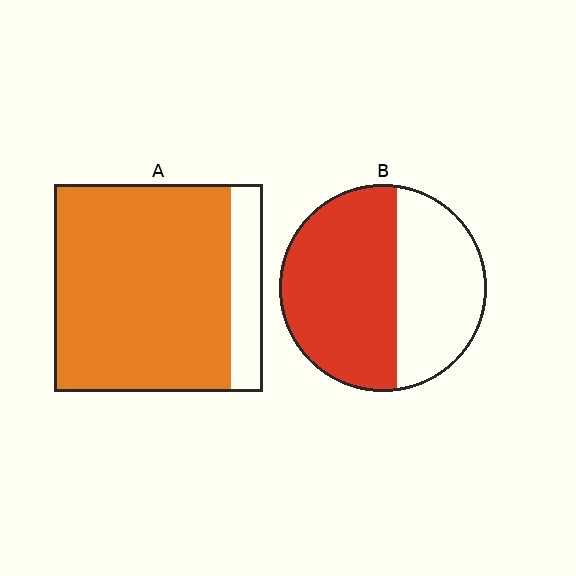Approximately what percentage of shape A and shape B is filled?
A is approximately 85% and B is approximately 60%.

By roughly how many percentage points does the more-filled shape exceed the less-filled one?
By roughly 25 percentage points (A over B).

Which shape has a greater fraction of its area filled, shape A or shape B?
Shape A.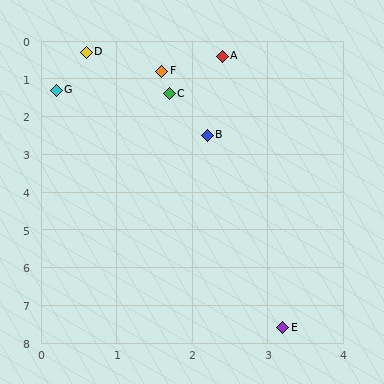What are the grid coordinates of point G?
Point G is at approximately (0.2, 1.3).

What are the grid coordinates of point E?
Point E is at approximately (3.2, 7.6).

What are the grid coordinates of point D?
Point D is at approximately (0.6, 0.3).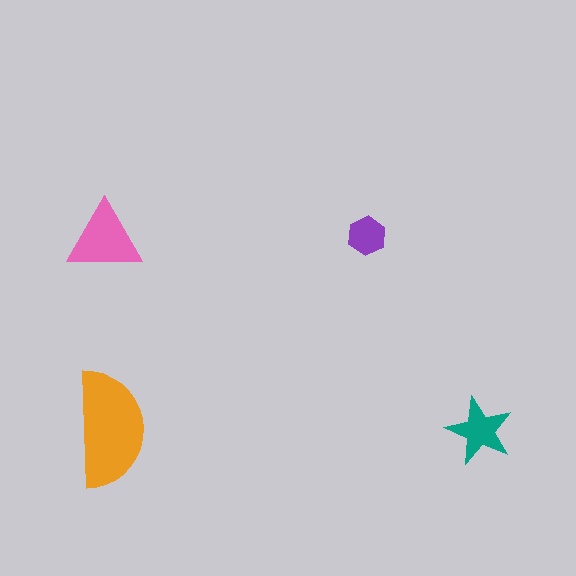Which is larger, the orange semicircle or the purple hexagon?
The orange semicircle.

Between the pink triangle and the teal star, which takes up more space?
The pink triangle.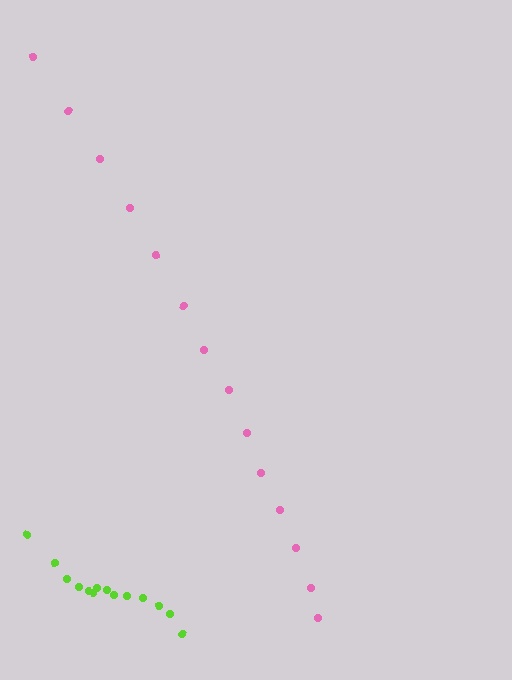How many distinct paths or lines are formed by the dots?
There are 2 distinct paths.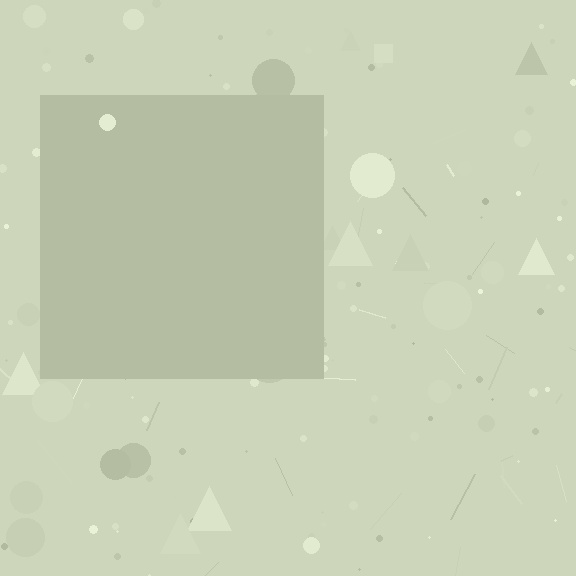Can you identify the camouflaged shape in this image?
The camouflaged shape is a square.